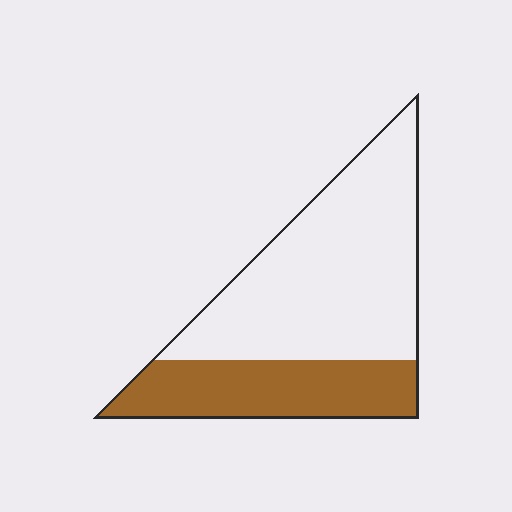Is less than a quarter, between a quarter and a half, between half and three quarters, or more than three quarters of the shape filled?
Between a quarter and a half.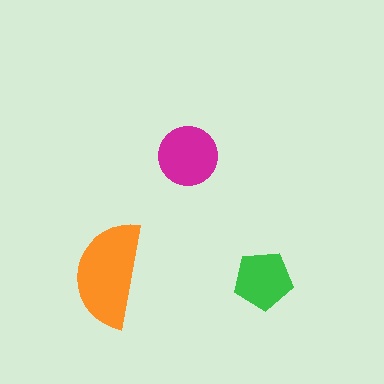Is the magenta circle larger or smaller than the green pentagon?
Larger.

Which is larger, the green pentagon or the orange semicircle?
The orange semicircle.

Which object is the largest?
The orange semicircle.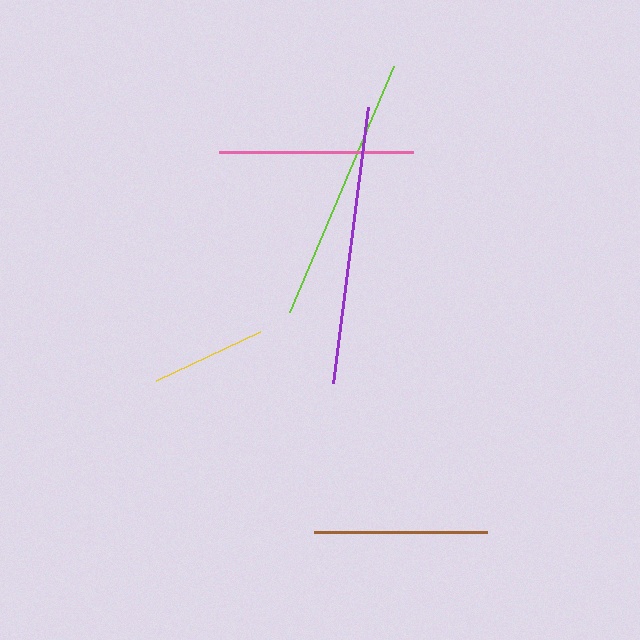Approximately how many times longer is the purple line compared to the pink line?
The purple line is approximately 1.4 times the length of the pink line.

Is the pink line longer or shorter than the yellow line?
The pink line is longer than the yellow line.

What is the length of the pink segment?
The pink segment is approximately 194 pixels long.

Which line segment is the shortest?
The yellow line is the shortest at approximately 115 pixels.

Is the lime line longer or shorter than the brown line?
The lime line is longer than the brown line.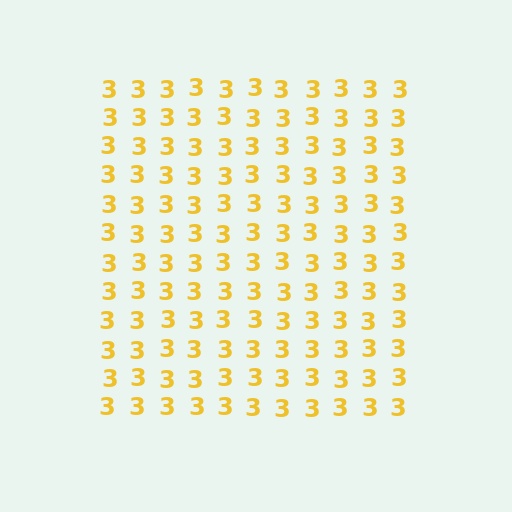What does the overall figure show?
The overall figure shows a square.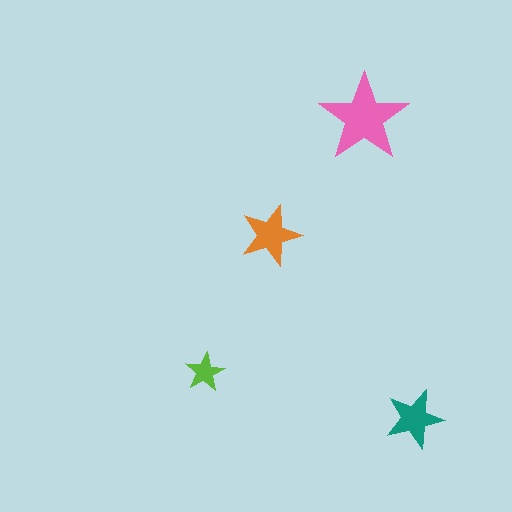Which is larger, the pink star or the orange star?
The pink one.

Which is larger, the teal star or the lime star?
The teal one.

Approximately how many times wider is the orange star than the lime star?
About 1.5 times wider.